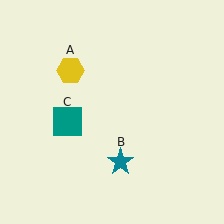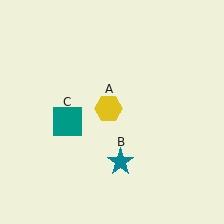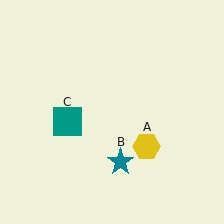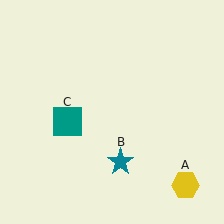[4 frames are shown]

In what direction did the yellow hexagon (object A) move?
The yellow hexagon (object A) moved down and to the right.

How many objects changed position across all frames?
1 object changed position: yellow hexagon (object A).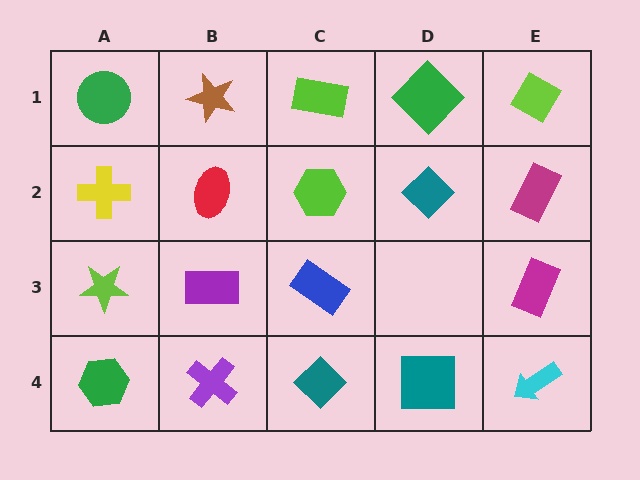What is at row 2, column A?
A yellow cross.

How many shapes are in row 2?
5 shapes.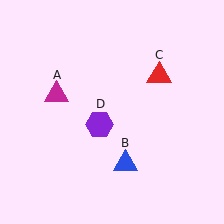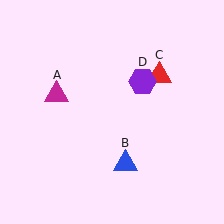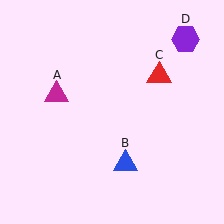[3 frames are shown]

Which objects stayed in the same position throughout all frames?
Magenta triangle (object A) and blue triangle (object B) and red triangle (object C) remained stationary.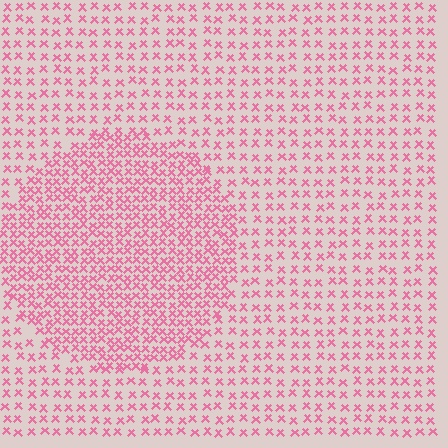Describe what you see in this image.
The image contains small pink elements arranged at two different densities. A circle-shaped region is visible where the elements are more densely packed than the surrounding area.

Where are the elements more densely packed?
The elements are more densely packed inside the circle boundary.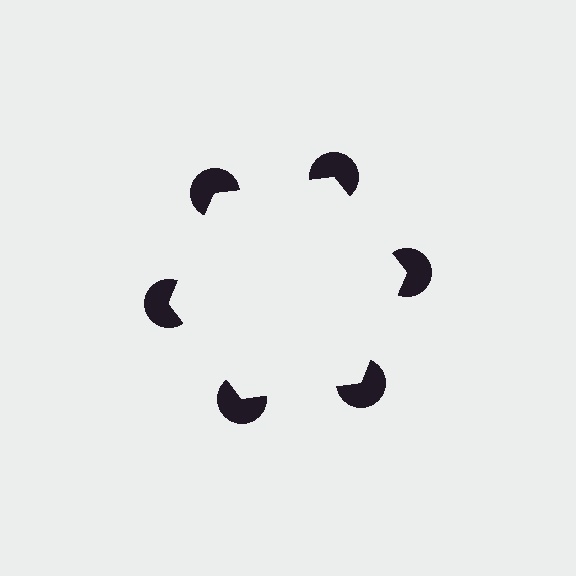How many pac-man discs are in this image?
There are 6 — one at each vertex of the illusory hexagon.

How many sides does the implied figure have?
6 sides.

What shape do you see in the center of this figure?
An illusory hexagon — its edges are inferred from the aligned wedge cuts in the pac-man discs, not physically drawn.